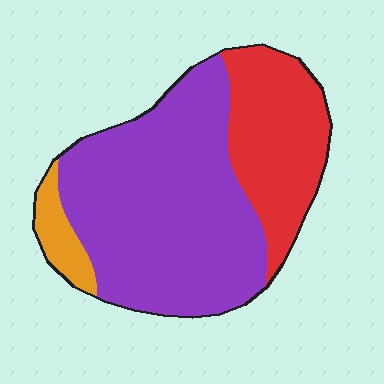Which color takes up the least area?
Orange, at roughly 5%.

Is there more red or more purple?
Purple.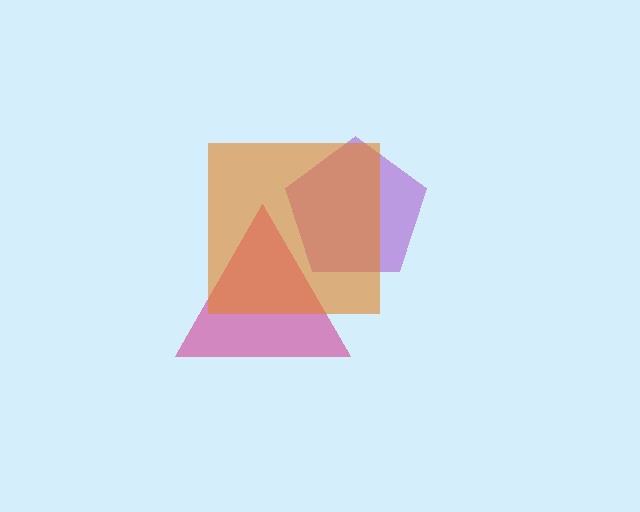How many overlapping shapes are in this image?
There are 3 overlapping shapes in the image.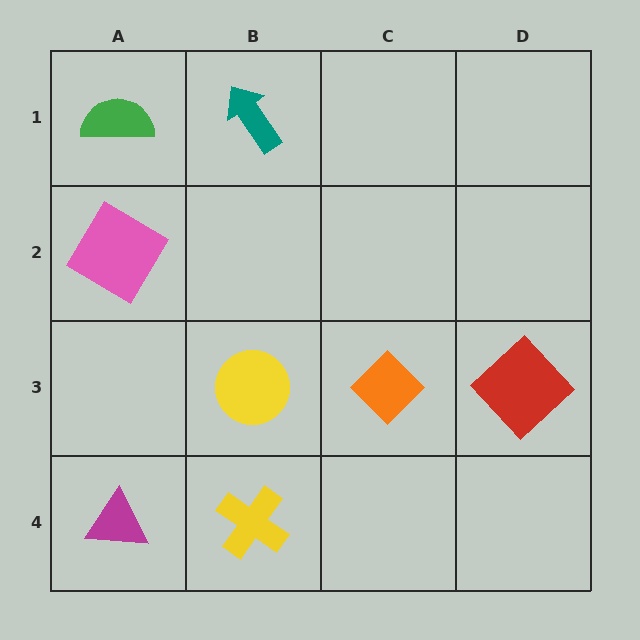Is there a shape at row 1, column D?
No, that cell is empty.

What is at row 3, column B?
A yellow circle.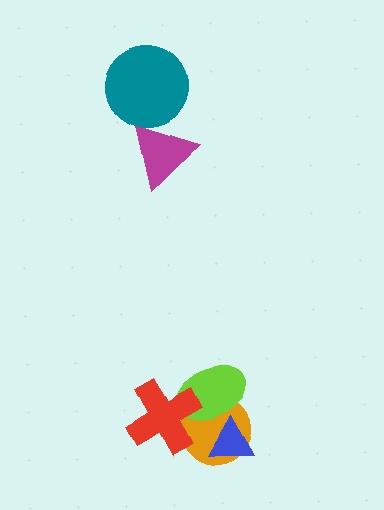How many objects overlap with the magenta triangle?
1 object overlaps with the magenta triangle.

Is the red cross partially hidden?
No, no other shape covers it.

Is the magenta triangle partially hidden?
Yes, it is partially covered by another shape.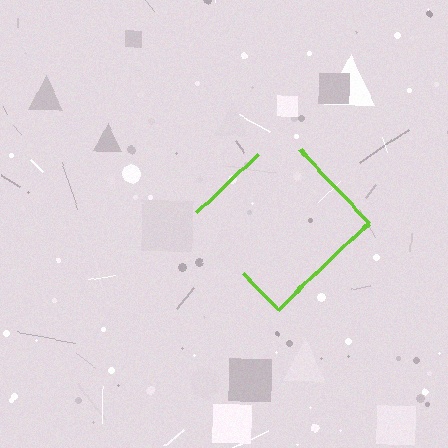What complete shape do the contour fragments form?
The contour fragments form a diamond.